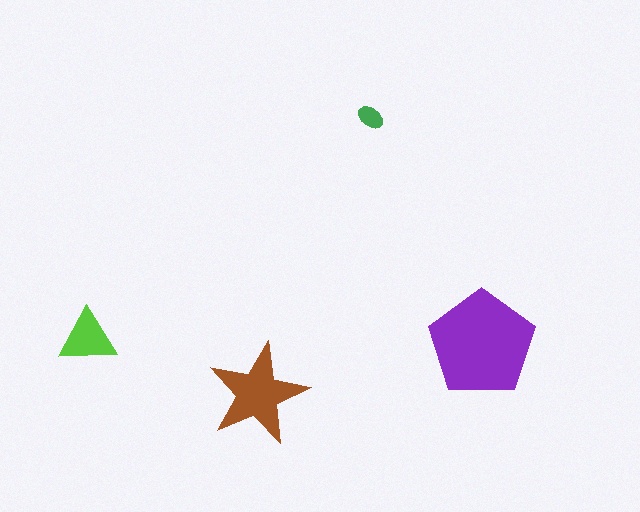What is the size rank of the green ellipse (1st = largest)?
4th.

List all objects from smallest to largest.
The green ellipse, the lime triangle, the brown star, the purple pentagon.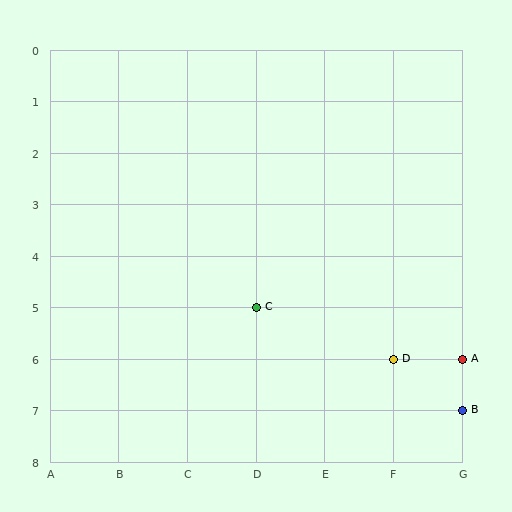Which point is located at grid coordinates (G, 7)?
Point B is at (G, 7).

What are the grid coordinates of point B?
Point B is at grid coordinates (G, 7).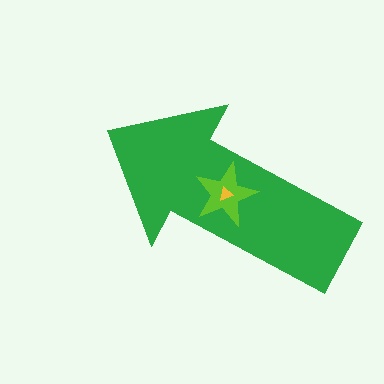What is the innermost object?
The yellow triangle.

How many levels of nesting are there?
3.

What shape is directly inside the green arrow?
The lime star.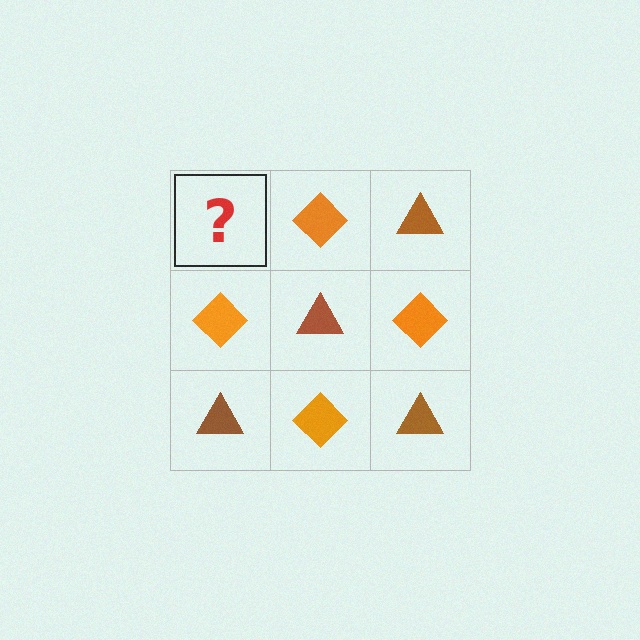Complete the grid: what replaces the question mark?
The question mark should be replaced with a brown triangle.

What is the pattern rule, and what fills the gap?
The rule is that it alternates brown triangle and orange diamond in a checkerboard pattern. The gap should be filled with a brown triangle.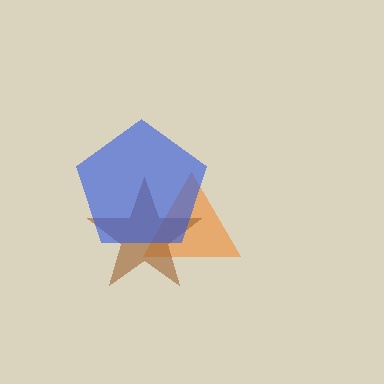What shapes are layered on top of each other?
The layered shapes are: an orange triangle, a brown star, a blue pentagon.